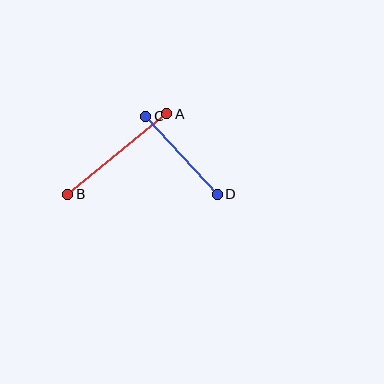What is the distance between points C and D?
The distance is approximately 106 pixels.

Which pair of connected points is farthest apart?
Points A and B are farthest apart.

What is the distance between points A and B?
The distance is approximately 128 pixels.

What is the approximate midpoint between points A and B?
The midpoint is at approximately (117, 154) pixels.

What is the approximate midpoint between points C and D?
The midpoint is at approximately (182, 155) pixels.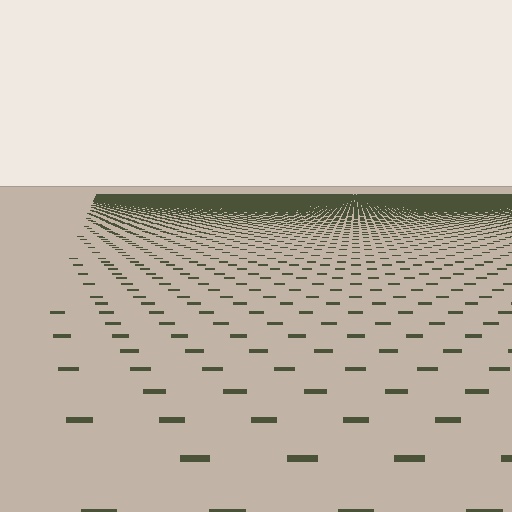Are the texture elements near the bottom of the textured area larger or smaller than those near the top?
Larger. Near the bottom, elements are closer to the viewer and appear at a bigger on-screen size.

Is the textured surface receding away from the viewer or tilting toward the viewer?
The surface is receding away from the viewer. Texture elements get smaller and denser toward the top.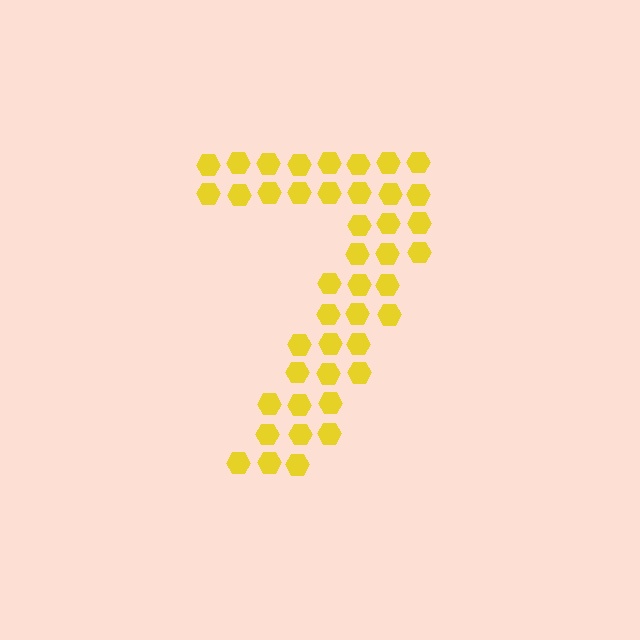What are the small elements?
The small elements are hexagons.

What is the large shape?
The large shape is the digit 7.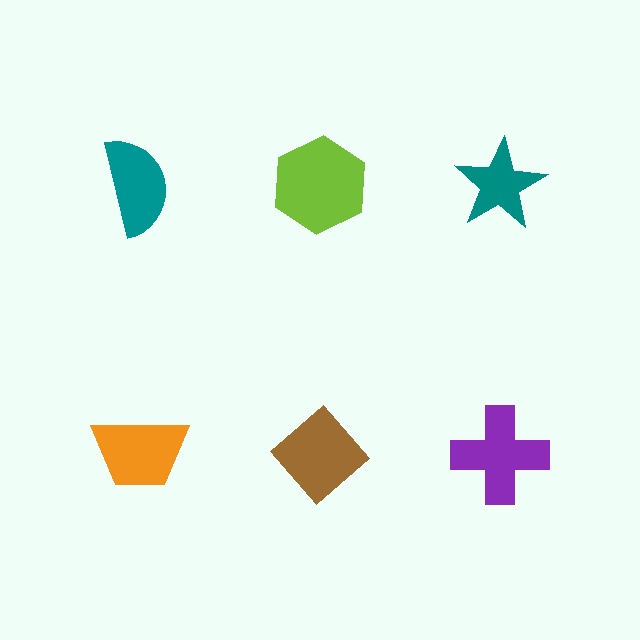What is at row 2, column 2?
A brown diamond.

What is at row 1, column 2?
A lime hexagon.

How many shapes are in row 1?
3 shapes.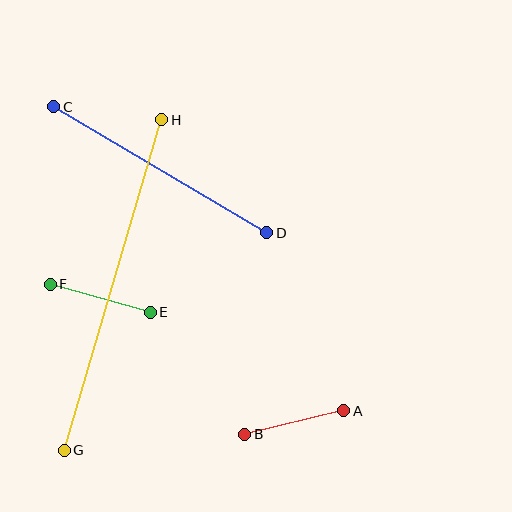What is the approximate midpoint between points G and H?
The midpoint is at approximately (113, 285) pixels.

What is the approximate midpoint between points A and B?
The midpoint is at approximately (294, 423) pixels.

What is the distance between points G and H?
The distance is approximately 344 pixels.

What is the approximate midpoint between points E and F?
The midpoint is at approximately (100, 298) pixels.